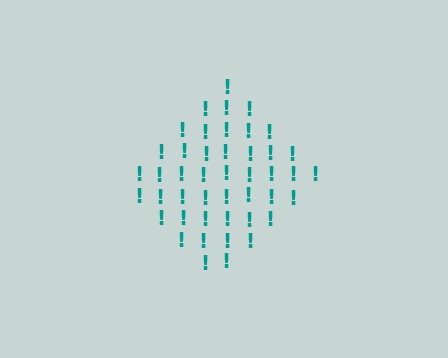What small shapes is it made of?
It is made of small exclamation marks.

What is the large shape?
The large shape is a diamond.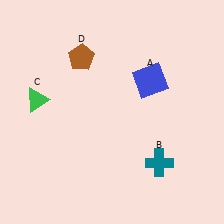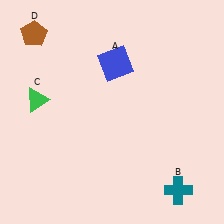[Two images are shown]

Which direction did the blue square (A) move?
The blue square (A) moved left.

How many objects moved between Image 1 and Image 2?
3 objects moved between the two images.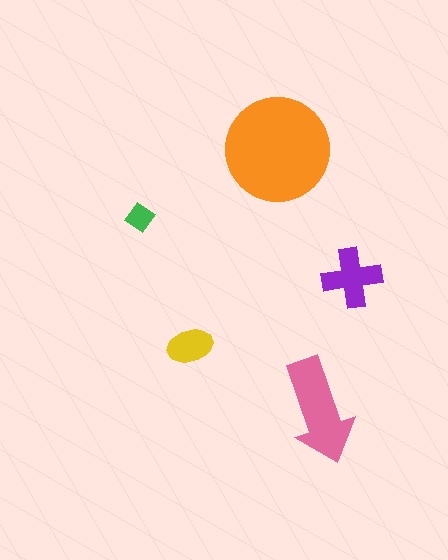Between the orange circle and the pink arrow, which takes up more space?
The orange circle.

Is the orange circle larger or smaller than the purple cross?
Larger.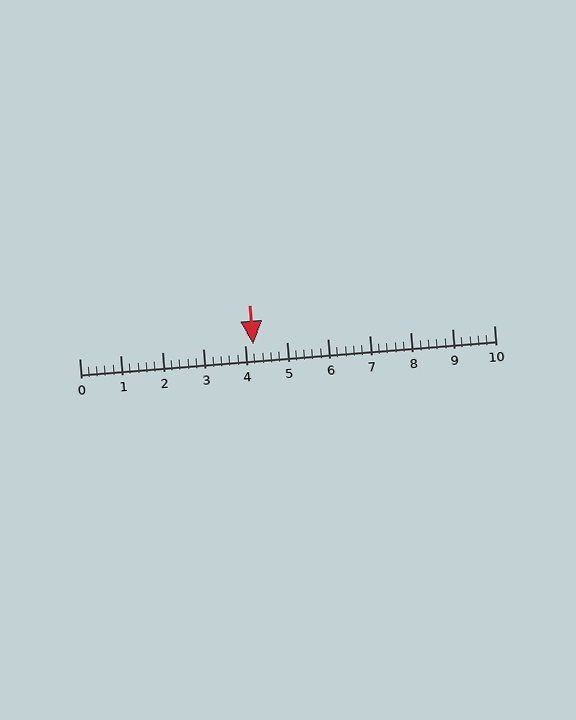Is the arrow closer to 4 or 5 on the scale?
The arrow is closer to 4.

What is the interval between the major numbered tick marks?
The major tick marks are spaced 1 units apart.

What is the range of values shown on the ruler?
The ruler shows values from 0 to 10.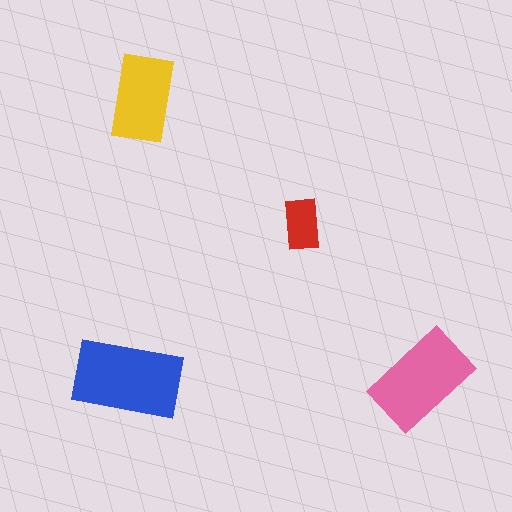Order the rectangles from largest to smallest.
the blue one, the pink one, the yellow one, the red one.